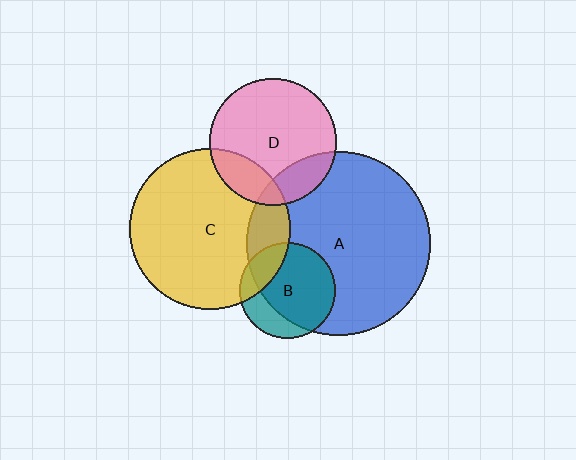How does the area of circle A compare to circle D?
Approximately 2.1 times.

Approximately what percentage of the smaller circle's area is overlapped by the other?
Approximately 20%.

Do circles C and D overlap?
Yes.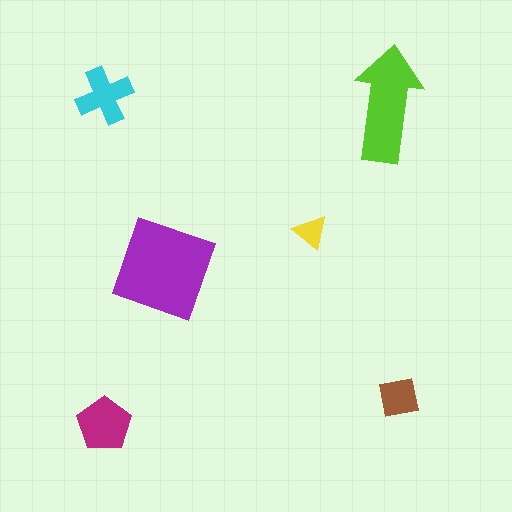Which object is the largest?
The purple diamond.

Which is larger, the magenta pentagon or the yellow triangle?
The magenta pentagon.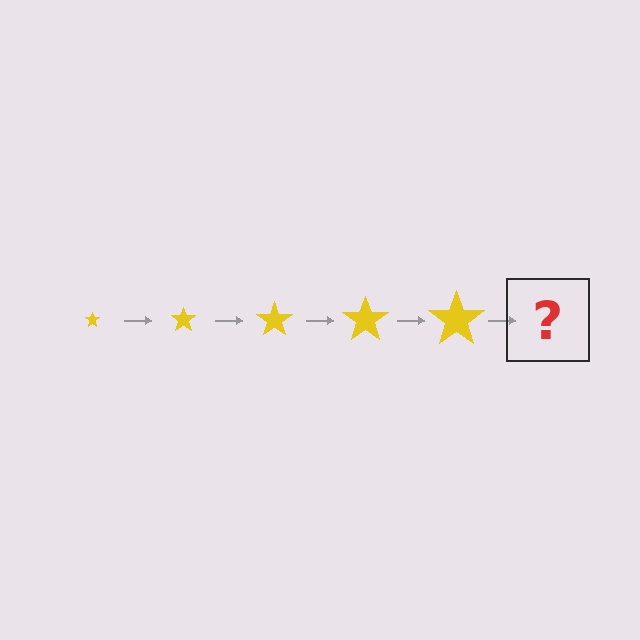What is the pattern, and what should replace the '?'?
The pattern is that the star gets progressively larger each step. The '?' should be a yellow star, larger than the previous one.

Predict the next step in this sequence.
The next step is a yellow star, larger than the previous one.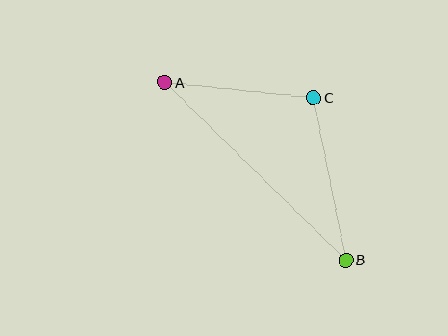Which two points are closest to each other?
Points A and C are closest to each other.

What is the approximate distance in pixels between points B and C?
The distance between B and C is approximately 166 pixels.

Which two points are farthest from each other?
Points A and B are farthest from each other.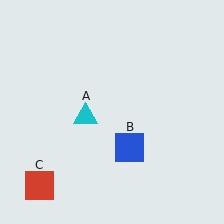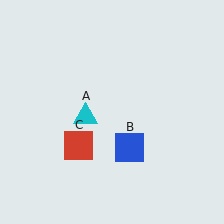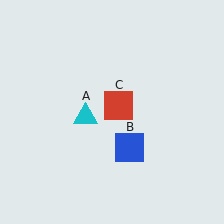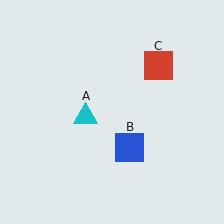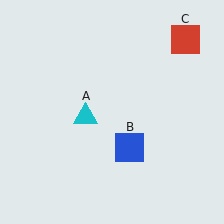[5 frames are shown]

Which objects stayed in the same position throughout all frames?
Cyan triangle (object A) and blue square (object B) remained stationary.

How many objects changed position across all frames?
1 object changed position: red square (object C).